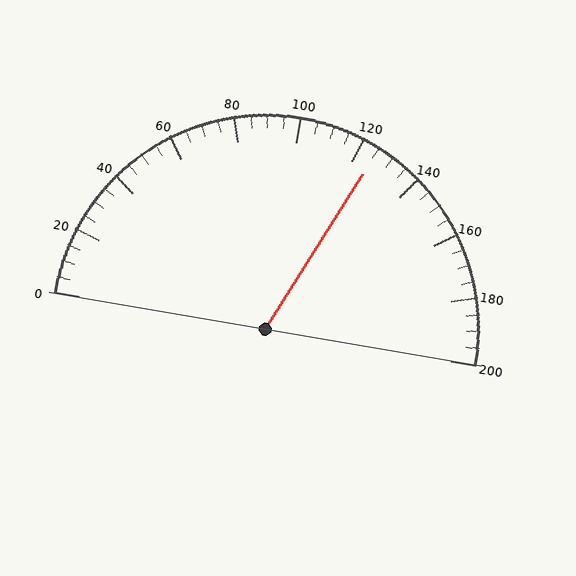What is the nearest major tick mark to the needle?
The nearest major tick mark is 120.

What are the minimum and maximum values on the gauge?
The gauge ranges from 0 to 200.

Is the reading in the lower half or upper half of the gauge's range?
The reading is in the upper half of the range (0 to 200).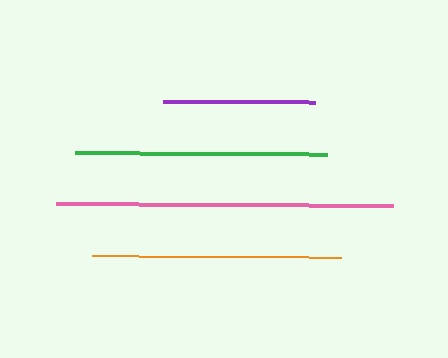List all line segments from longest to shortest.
From longest to shortest: pink, green, orange, purple.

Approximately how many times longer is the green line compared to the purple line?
The green line is approximately 1.7 times the length of the purple line.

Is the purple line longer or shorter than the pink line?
The pink line is longer than the purple line.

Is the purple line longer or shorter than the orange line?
The orange line is longer than the purple line.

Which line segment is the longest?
The pink line is the longest at approximately 336 pixels.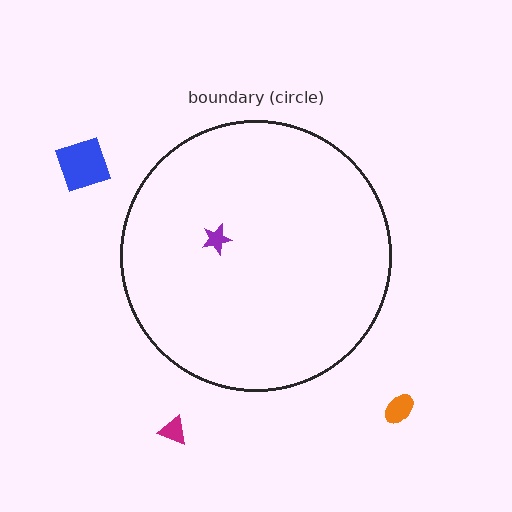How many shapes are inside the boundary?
1 inside, 3 outside.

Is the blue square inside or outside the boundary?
Outside.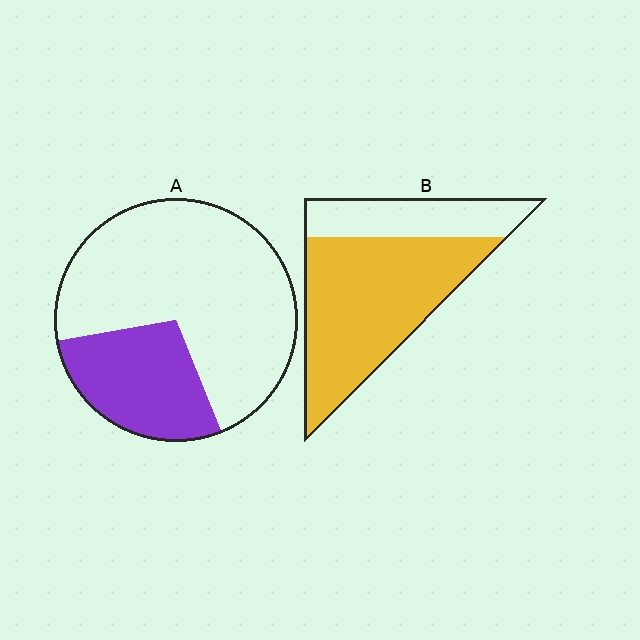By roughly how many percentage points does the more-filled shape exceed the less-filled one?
By roughly 40 percentage points (B over A).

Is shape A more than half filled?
No.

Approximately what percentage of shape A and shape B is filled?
A is approximately 30% and B is approximately 70%.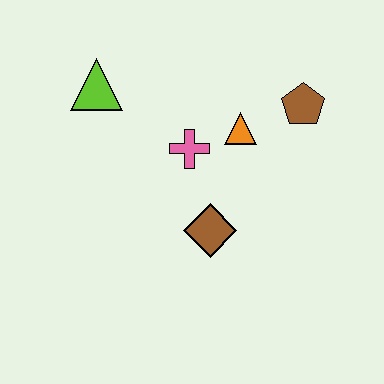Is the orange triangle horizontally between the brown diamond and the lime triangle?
No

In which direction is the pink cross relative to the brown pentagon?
The pink cross is to the left of the brown pentagon.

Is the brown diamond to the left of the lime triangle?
No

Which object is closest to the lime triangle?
The pink cross is closest to the lime triangle.